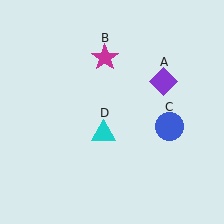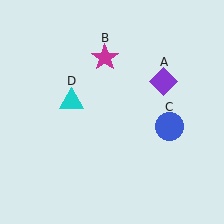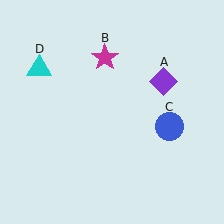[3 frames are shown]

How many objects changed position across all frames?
1 object changed position: cyan triangle (object D).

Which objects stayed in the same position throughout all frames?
Purple diamond (object A) and magenta star (object B) and blue circle (object C) remained stationary.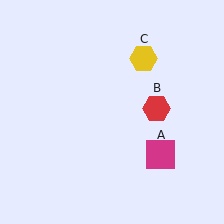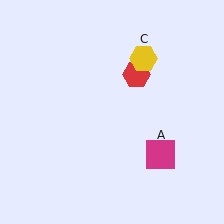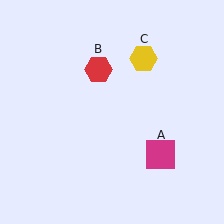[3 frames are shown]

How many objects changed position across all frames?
1 object changed position: red hexagon (object B).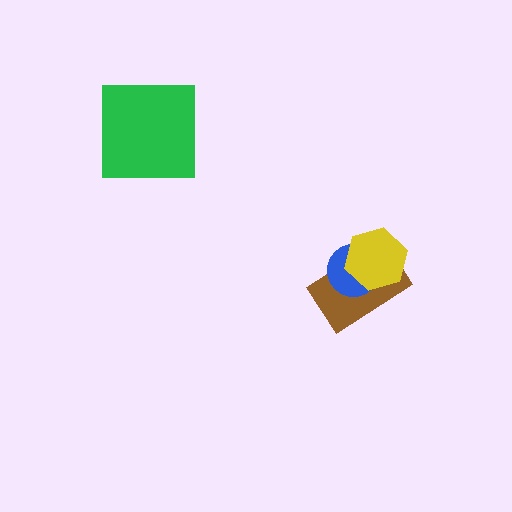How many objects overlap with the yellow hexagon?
2 objects overlap with the yellow hexagon.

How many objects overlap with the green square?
0 objects overlap with the green square.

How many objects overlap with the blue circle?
2 objects overlap with the blue circle.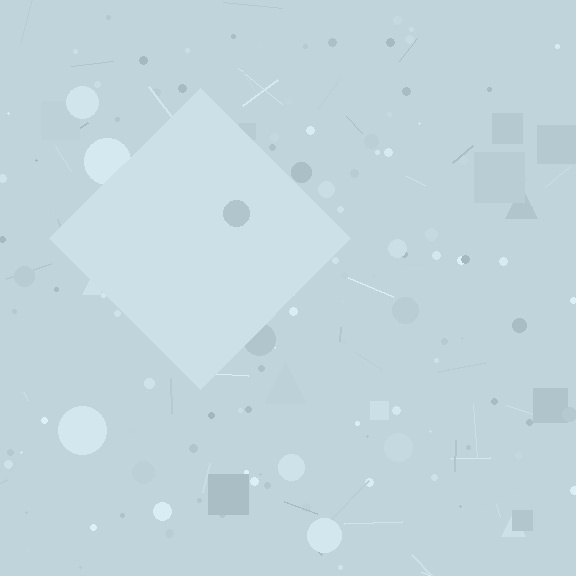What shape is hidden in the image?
A diamond is hidden in the image.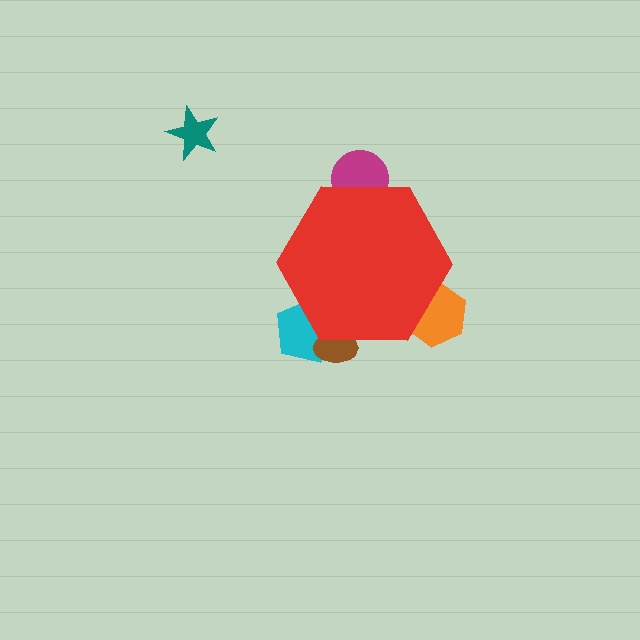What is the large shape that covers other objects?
A red hexagon.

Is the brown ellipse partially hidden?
Yes, the brown ellipse is partially hidden behind the red hexagon.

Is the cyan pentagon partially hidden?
Yes, the cyan pentagon is partially hidden behind the red hexagon.